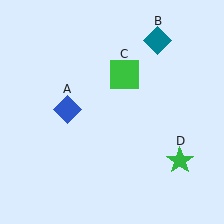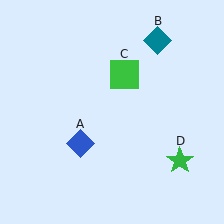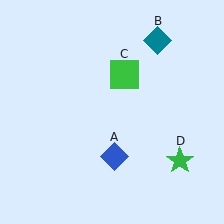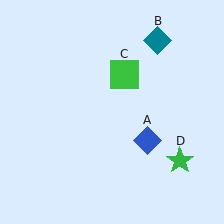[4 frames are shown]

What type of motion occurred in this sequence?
The blue diamond (object A) rotated counterclockwise around the center of the scene.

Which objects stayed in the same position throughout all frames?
Teal diamond (object B) and green square (object C) and green star (object D) remained stationary.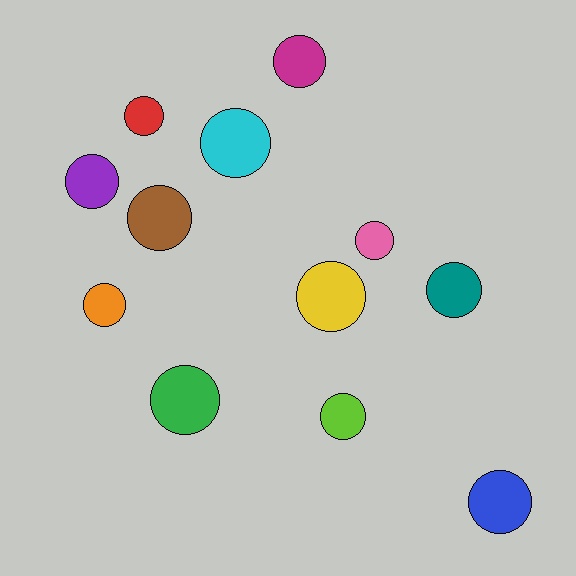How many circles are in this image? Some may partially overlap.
There are 12 circles.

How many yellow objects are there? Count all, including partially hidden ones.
There is 1 yellow object.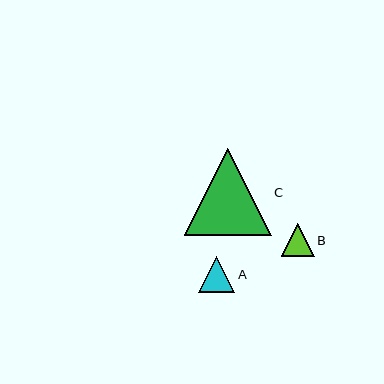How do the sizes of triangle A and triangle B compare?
Triangle A and triangle B are approximately the same size.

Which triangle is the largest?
Triangle C is the largest with a size of approximately 87 pixels.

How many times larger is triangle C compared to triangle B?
Triangle C is approximately 2.6 times the size of triangle B.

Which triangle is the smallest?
Triangle B is the smallest with a size of approximately 33 pixels.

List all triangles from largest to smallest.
From largest to smallest: C, A, B.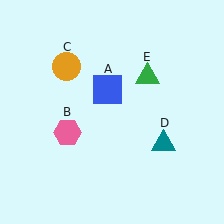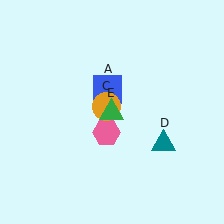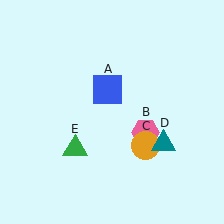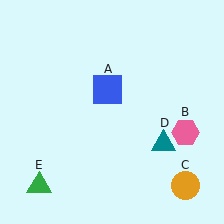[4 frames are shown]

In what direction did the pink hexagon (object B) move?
The pink hexagon (object B) moved right.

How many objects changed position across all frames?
3 objects changed position: pink hexagon (object B), orange circle (object C), green triangle (object E).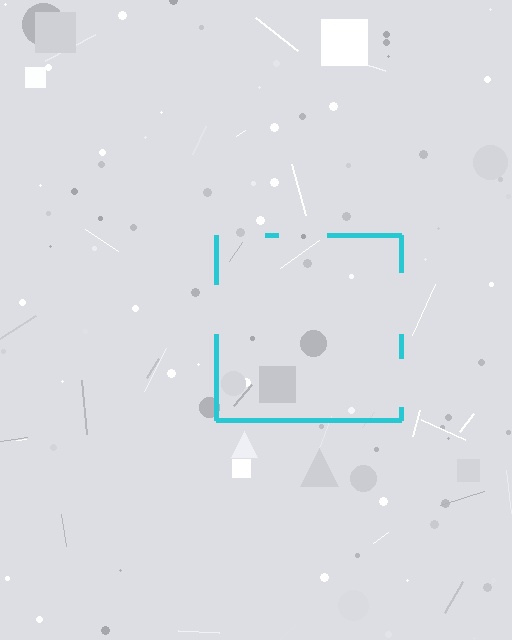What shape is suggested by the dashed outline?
The dashed outline suggests a square.